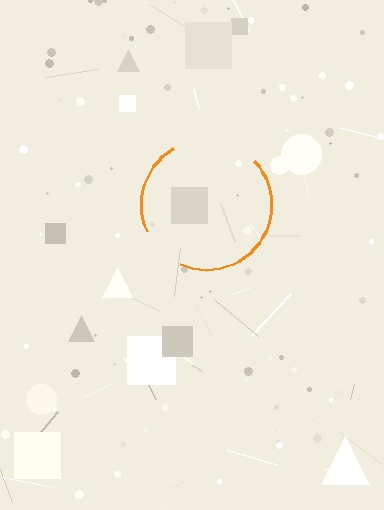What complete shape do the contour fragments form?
The contour fragments form a circle.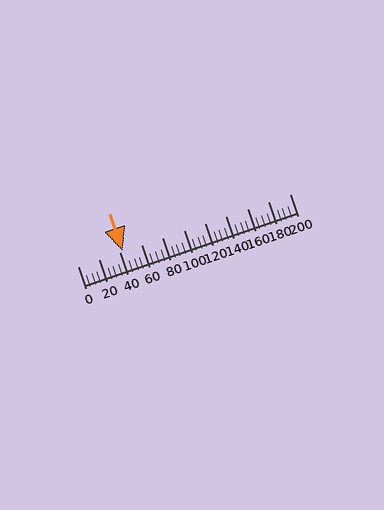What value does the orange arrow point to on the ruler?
The orange arrow points to approximately 42.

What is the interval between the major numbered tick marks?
The major tick marks are spaced 20 units apart.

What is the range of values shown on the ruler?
The ruler shows values from 0 to 200.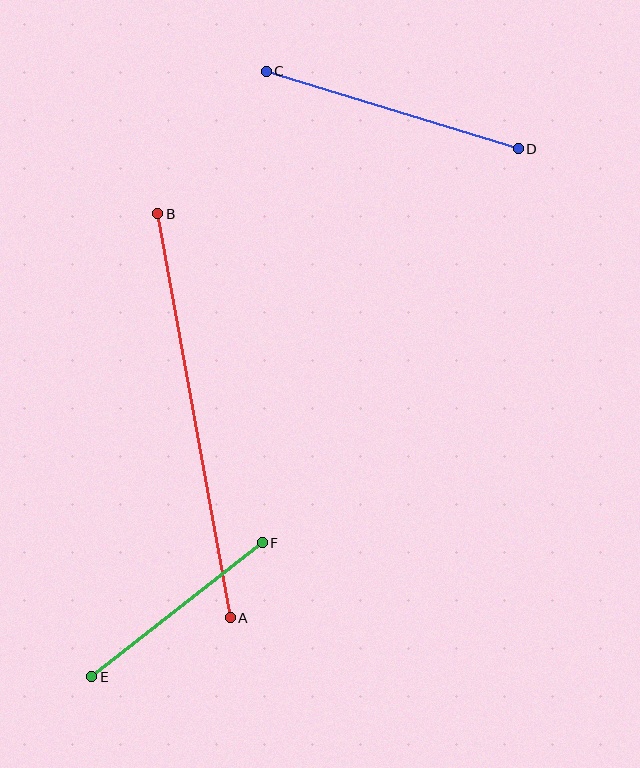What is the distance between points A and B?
The distance is approximately 410 pixels.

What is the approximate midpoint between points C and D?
The midpoint is at approximately (392, 110) pixels.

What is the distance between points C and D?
The distance is approximately 264 pixels.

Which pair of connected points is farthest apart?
Points A and B are farthest apart.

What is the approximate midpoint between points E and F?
The midpoint is at approximately (177, 610) pixels.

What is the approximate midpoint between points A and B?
The midpoint is at approximately (194, 416) pixels.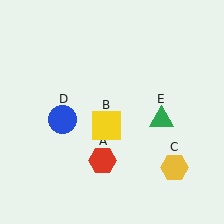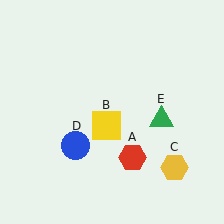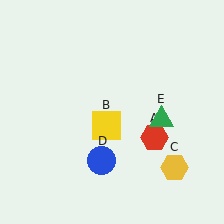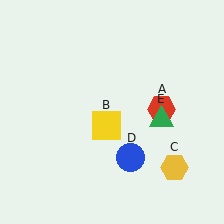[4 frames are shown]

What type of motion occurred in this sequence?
The red hexagon (object A), blue circle (object D) rotated counterclockwise around the center of the scene.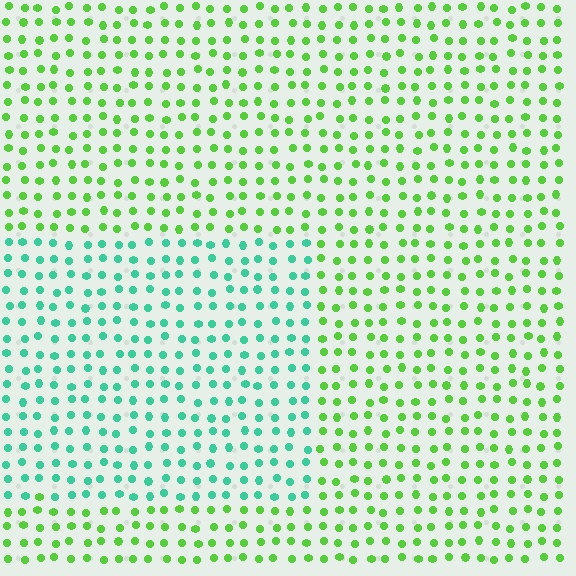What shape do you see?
I see a rectangle.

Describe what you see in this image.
The image is filled with small lime elements in a uniform arrangement. A rectangle-shaped region is visible where the elements are tinted to a slightly different hue, forming a subtle color boundary.